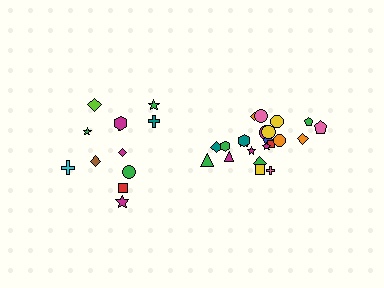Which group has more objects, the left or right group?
The right group.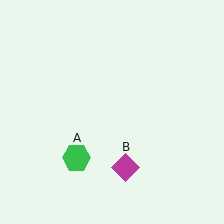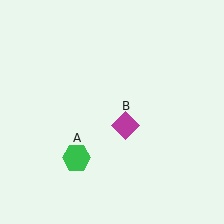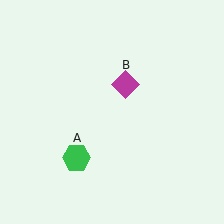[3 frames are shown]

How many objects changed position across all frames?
1 object changed position: magenta diamond (object B).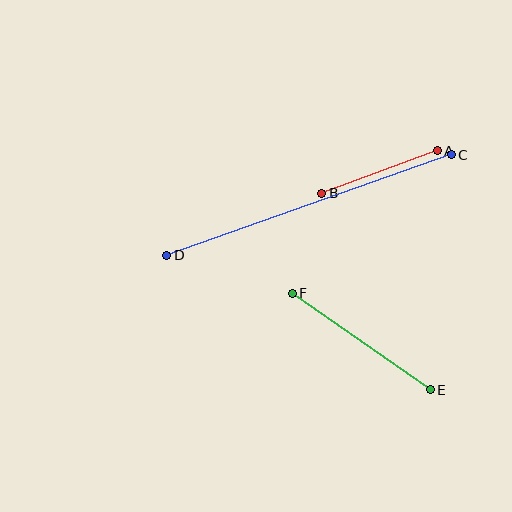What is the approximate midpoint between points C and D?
The midpoint is at approximately (309, 205) pixels.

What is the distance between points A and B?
The distance is approximately 123 pixels.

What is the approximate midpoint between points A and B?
The midpoint is at approximately (379, 172) pixels.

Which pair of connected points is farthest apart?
Points C and D are farthest apart.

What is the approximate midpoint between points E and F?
The midpoint is at approximately (361, 341) pixels.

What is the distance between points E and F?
The distance is approximately 168 pixels.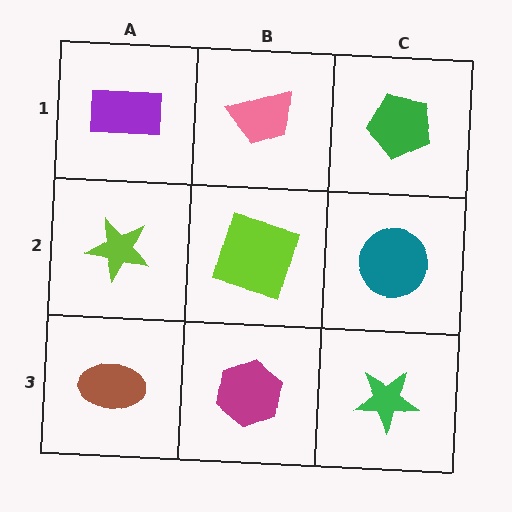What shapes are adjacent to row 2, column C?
A green pentagon (row 1, column C), a green star (row 3, column C), a lime square (row 2, column B).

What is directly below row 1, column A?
A lime star.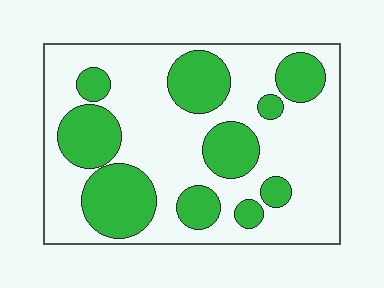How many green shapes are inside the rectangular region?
10.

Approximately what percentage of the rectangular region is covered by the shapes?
Approximately 35%.